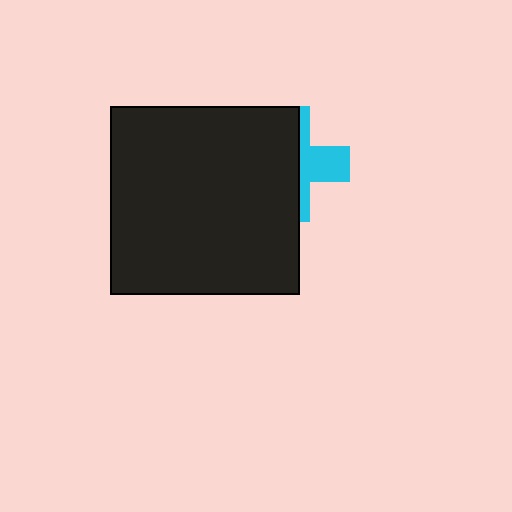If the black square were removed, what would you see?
You would see the complete cyan cross.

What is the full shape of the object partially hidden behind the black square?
The partially hidden object is a cyan cross.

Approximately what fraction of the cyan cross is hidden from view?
Roughly 63% of the cyan cross is hidden behind the black square.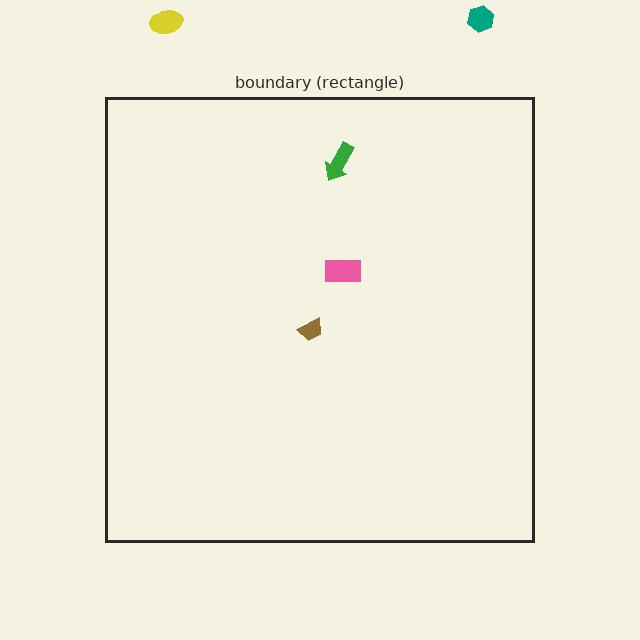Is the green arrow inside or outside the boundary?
Inside.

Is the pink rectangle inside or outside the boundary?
Inside.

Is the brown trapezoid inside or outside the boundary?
Inside.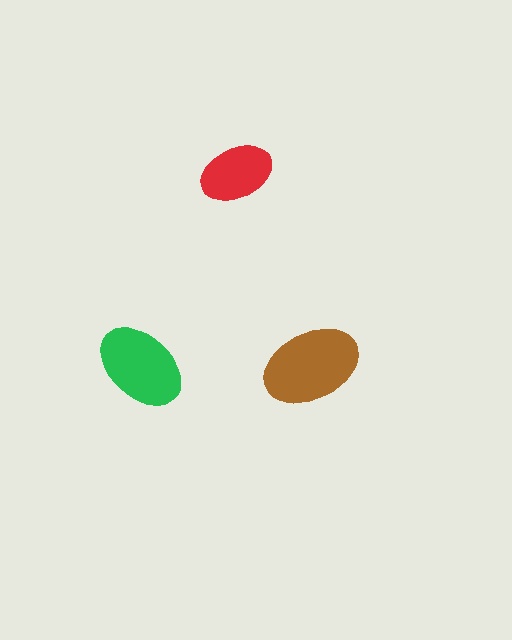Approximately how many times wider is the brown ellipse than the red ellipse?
About 1.5 times wider.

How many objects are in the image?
There are 3 objects in the image.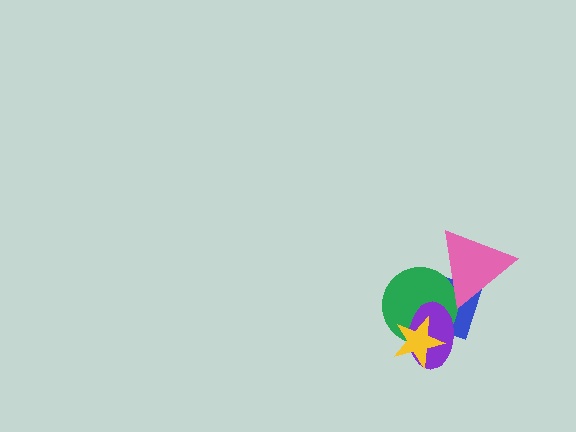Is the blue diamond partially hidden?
Yes, it is partially covered by another shape.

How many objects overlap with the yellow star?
3 objects overlap with the yellow star.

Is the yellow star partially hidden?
No, no other shape covers it.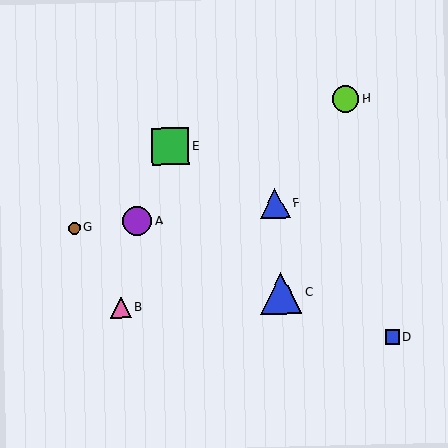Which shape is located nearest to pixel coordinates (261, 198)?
The blue triangle (labeled F) at (275, 203) is nearest to that location.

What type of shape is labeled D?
Shape D is a blue square.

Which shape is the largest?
The blue triangle (labeled C) is the largest.